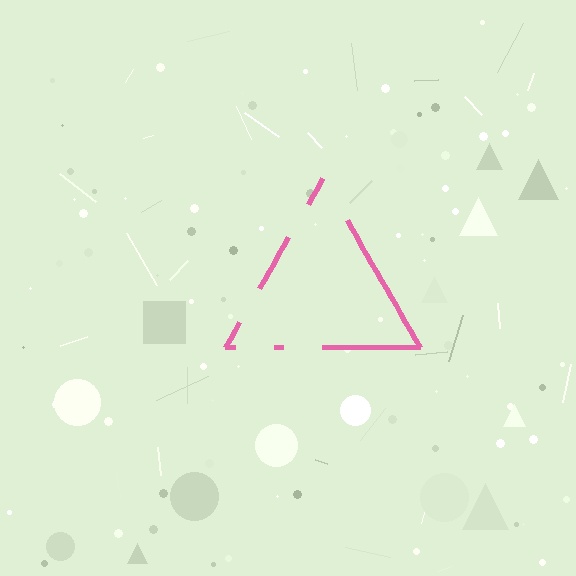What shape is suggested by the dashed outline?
The dashed outline suggests a triangle.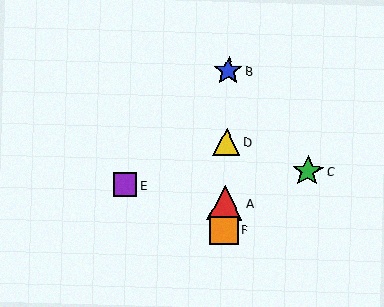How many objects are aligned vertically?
4 objects (A, B, D, F) are aligned vertically.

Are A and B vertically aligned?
Yes, both are at x≈225.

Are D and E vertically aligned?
No, D is at x≈226 and E is at x≈125.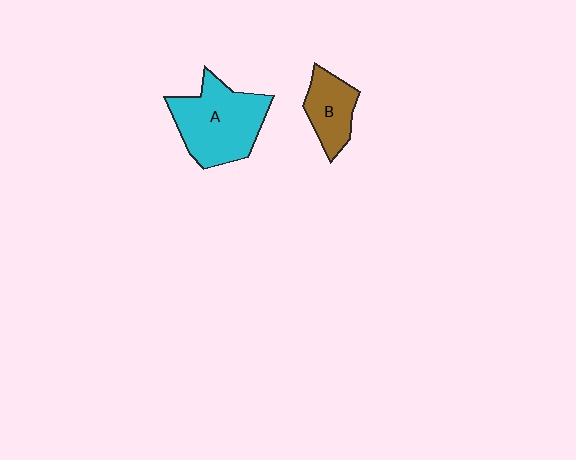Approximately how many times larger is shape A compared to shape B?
Approximately 1.9 times.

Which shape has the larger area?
Shape A (cyan).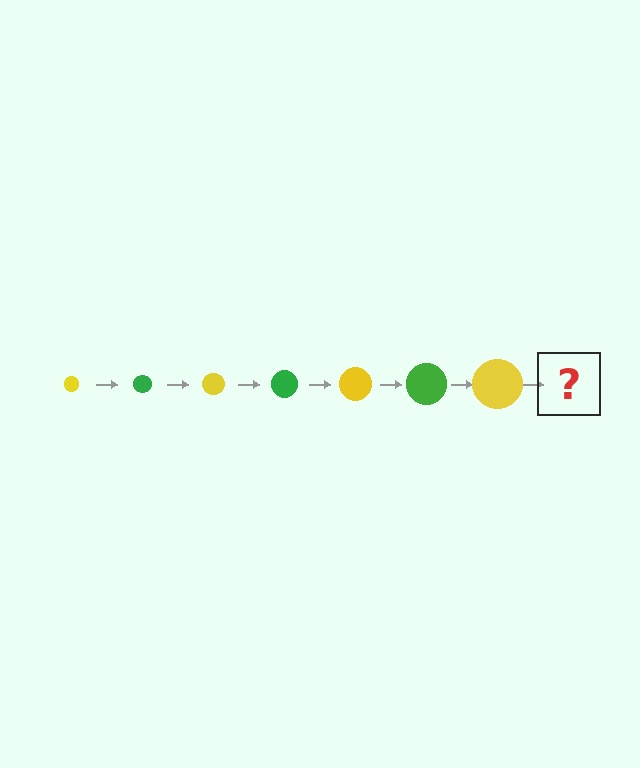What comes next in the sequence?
The next element should be a green circle, larger than the previous one.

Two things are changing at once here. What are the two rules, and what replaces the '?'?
The two rules are that the circle grows larger each step and the color cycles through yellow and green. The '?' should be a green circle, larger than the previous one.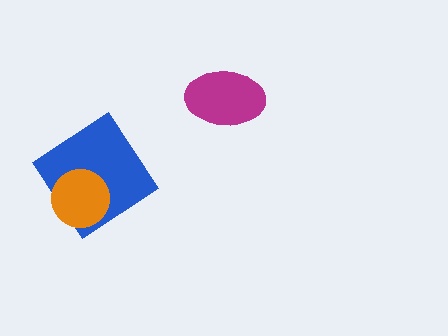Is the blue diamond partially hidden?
Yes, it is partially covered by another shape.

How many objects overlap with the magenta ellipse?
0 objects overlap with the magenta ellipse.